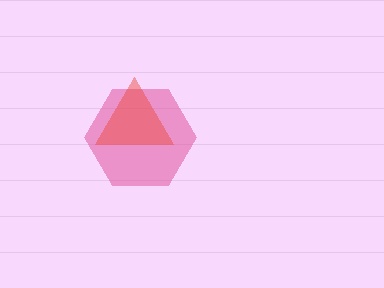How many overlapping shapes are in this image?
There are 2 overlapping shapes in the image.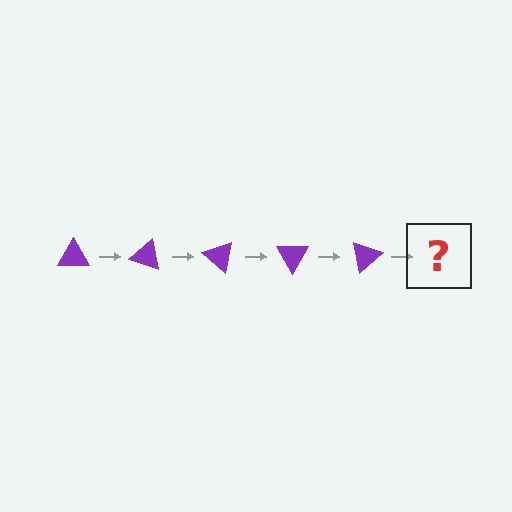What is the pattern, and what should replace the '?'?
The pattern is that the triangle rotates 20 degrees each step. The '?' should be a purple triangle rotated 100 degrees.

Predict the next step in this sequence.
The next step is a purple triangle rotated 100 degrees.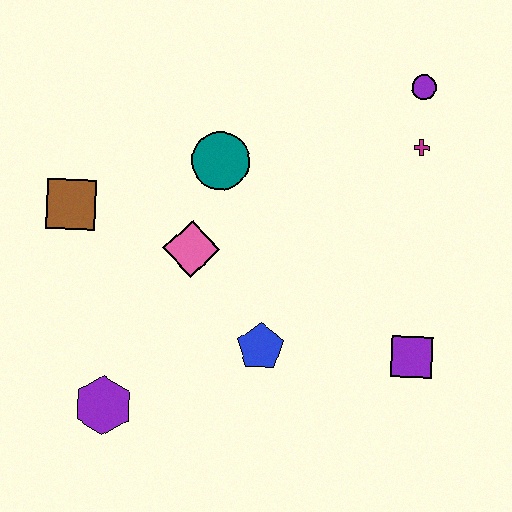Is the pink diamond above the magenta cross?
No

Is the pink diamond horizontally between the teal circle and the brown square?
Yes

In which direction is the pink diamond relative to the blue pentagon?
The pink diamond is above the blue pentagon.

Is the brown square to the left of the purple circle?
Yes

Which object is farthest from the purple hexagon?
The purple circle is farthest from the purple hexagon.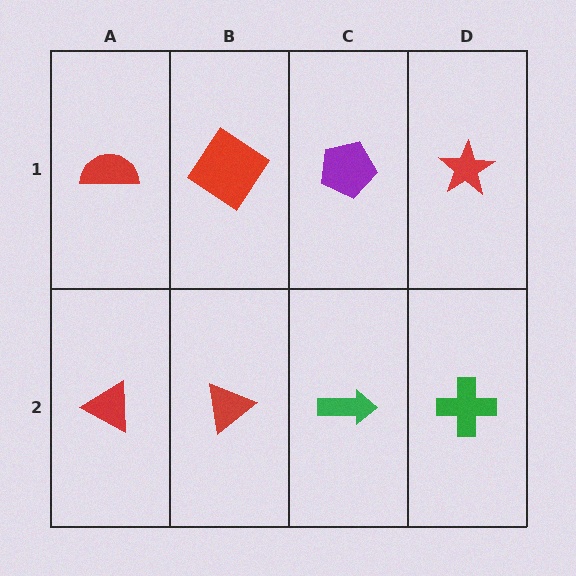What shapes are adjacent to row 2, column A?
A red semicircle (row 1, column A), a red triangle (row 2, column B).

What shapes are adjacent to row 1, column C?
A green arrow (row 2, column C), a red diamond (row 1, column B), a red star (row 1, column D).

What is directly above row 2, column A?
A red semicircle.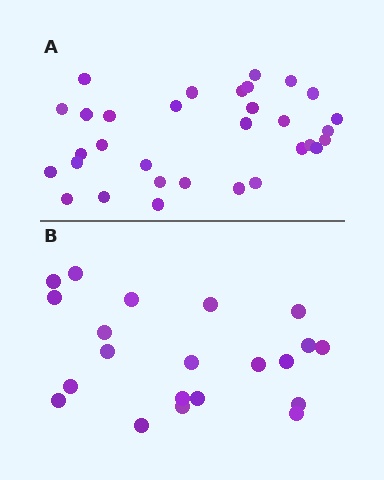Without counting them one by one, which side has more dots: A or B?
Region A (the top region) has more dots.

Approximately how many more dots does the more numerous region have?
Region A has roughly 12 or so more dots than region B.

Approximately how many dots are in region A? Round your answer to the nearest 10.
About 30 dots. (The exact count is 32, which rounds to 30.)